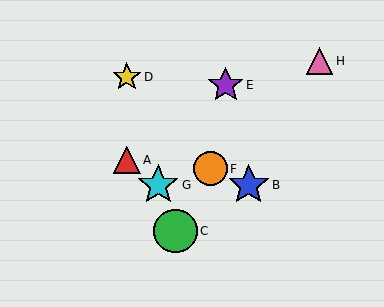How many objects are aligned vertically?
2 objects (A, D) are aligned vertically.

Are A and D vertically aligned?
Yes, both are at x≈127.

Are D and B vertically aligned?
No, D is at x≈127 and B is at x≈249.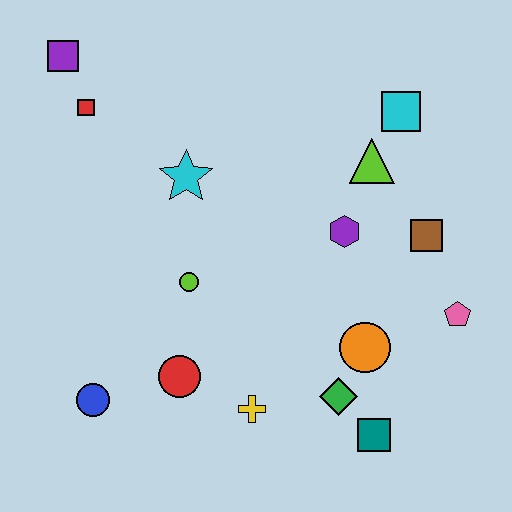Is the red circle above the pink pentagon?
No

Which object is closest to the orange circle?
The green diamond is closest to the orange circle.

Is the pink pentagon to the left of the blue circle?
No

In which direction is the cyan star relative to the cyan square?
The cyan star is to the left of the cyan square.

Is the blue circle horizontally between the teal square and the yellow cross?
No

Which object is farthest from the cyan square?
The blue circle is farthest from the cyan square.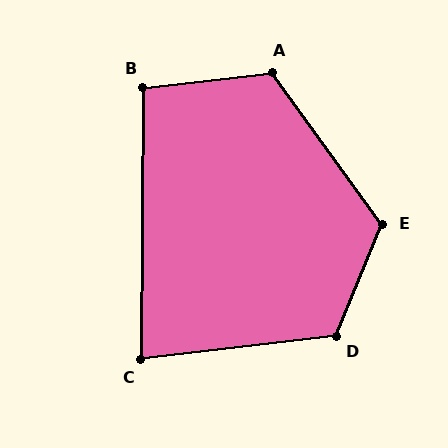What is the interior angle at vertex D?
Approximately 119 degrees (obtuse).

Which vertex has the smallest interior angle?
C, at approximately 83 degrees.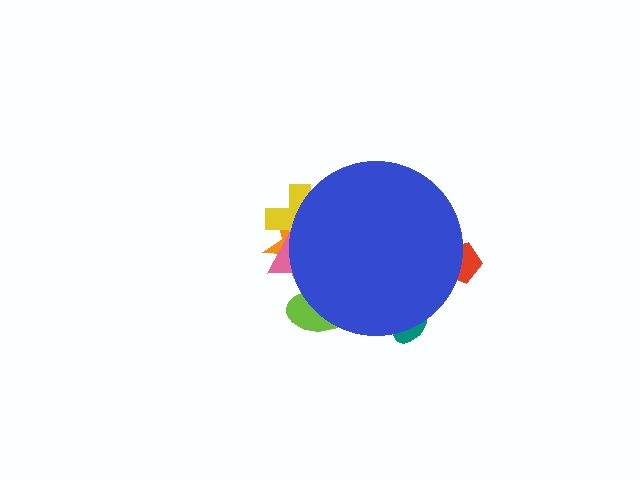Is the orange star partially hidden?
Yes, the orange star is partially hidden behind the blue circle.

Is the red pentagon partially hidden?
Yes, the red pentagon is partially hidden behind the blue circle.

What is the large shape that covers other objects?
A blue circle.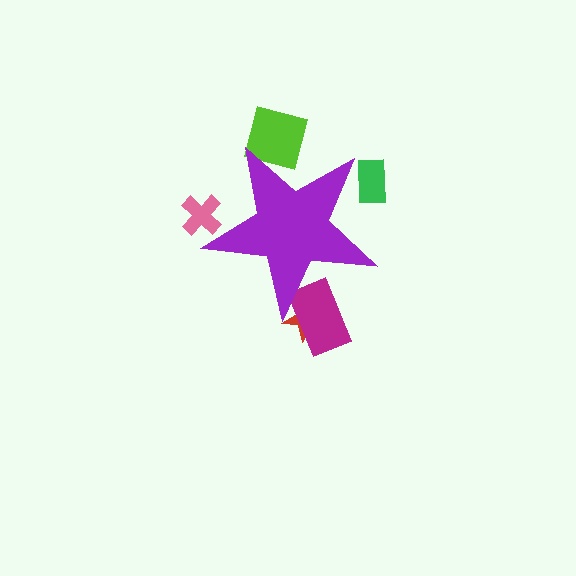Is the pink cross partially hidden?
Yes, the pink cross is partially hidden behind the purple star.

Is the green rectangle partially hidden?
Yes, the green rectangle is partially hidden behind the purple star.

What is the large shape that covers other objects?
A purple star.